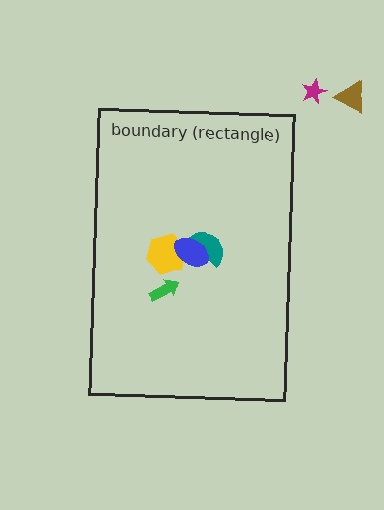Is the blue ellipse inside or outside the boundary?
Inside.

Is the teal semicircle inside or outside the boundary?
Inside.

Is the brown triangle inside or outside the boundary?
Outside.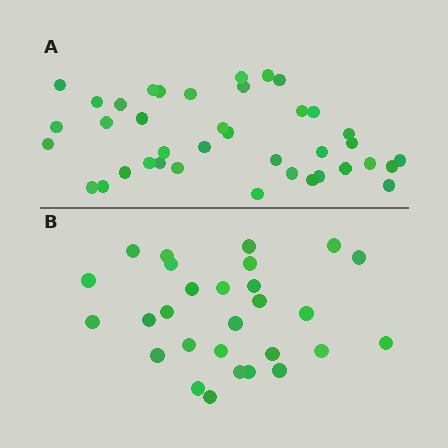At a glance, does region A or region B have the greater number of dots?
Region A (the top region) has more dots.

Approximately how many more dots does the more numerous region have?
Region A has roughly 12 or so more dots than region B.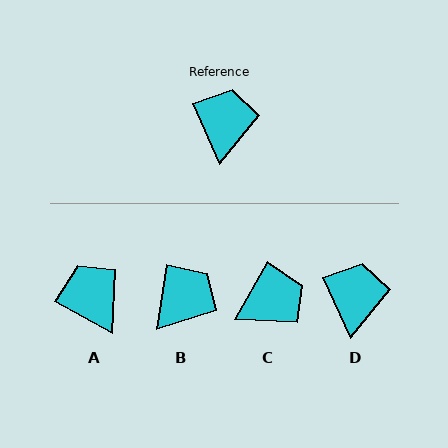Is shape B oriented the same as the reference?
No, it is off by about 33 degrees.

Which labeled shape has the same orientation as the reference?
D.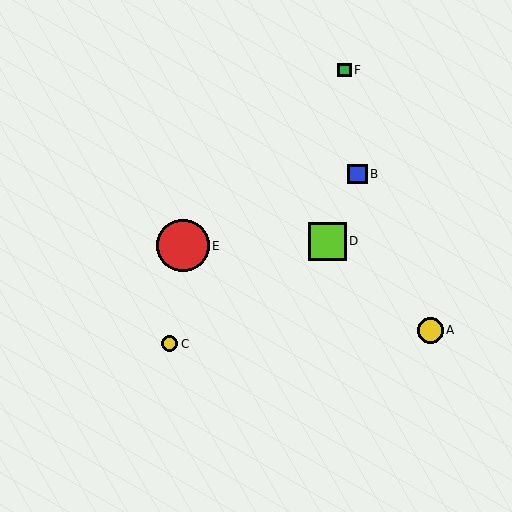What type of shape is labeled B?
Shape B is a blue square.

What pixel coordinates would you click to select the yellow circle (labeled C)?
Click at (170, 344) to select the yellow circle C.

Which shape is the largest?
The red circle (labeled E) is the largest.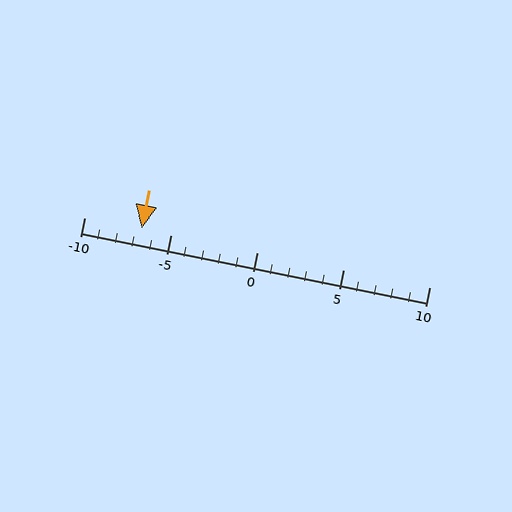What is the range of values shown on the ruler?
The ruler shows values from -10 to 10.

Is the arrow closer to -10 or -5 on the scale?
The arrow is closer to -5.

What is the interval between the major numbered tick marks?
The major tick marks are spaced 5 units apart.